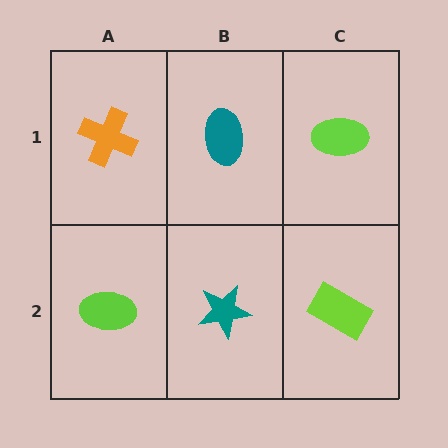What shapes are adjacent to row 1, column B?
A teal star (row 2, column B), an orange cross (row 1, column A), a lime ellipse (row 1, column C).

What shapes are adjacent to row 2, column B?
A teal ellipse (row 1, column B), a lime ellipse (row 2, column A), a lime rectangle (row 2, column C).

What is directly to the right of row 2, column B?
A lime rectangle.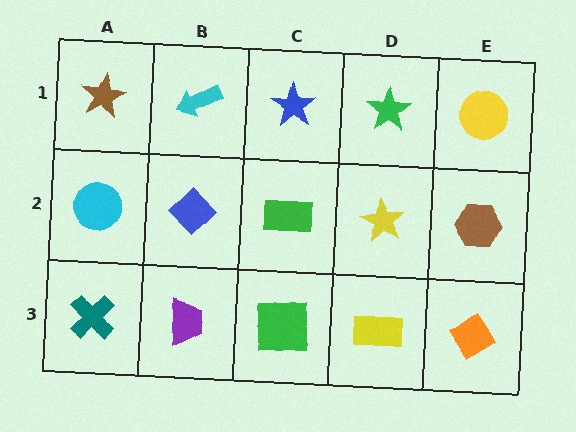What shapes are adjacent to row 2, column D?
A green star (row 1, column D), a yellow rectangle (row 3, column D), a green rectangle (row 2, column C), a brown hexagon (row 2, column E).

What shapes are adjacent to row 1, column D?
A yellow star (row 2, column D), a blue star (row 1, column C), a yellow circle (row 1, column E).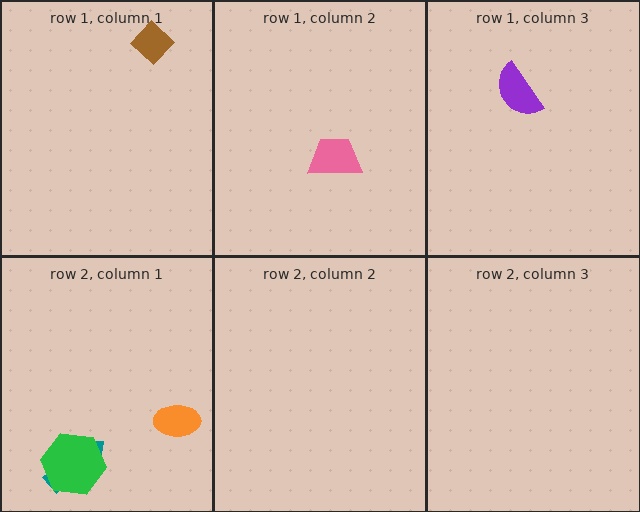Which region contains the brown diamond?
The row 1, column 1 region.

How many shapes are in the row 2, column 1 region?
3.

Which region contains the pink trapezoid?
The row 1, column 2 region.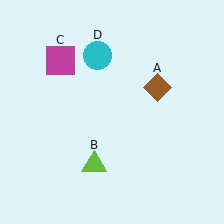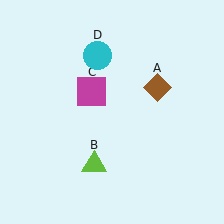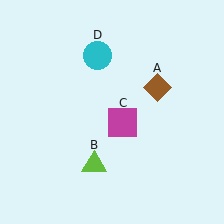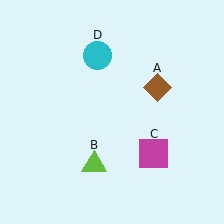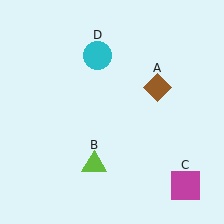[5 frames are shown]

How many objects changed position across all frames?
1 object changed position: magenta square (object C).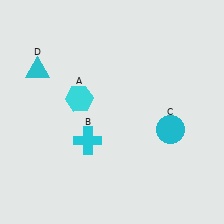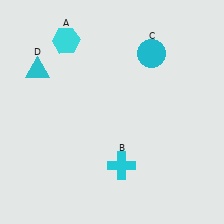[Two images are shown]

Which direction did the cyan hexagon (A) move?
The cyan hexagon (A) moved up.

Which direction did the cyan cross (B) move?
The cyan cross (B) moved right.